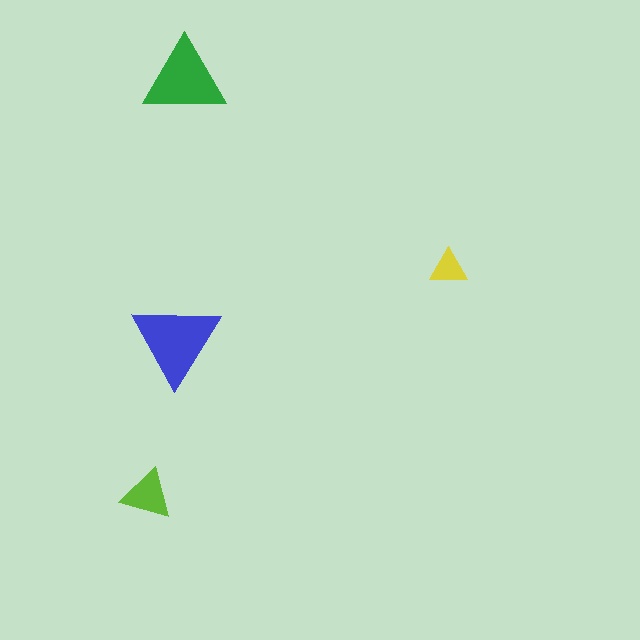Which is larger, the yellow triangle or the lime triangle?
The lime one.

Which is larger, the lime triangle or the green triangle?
The green one.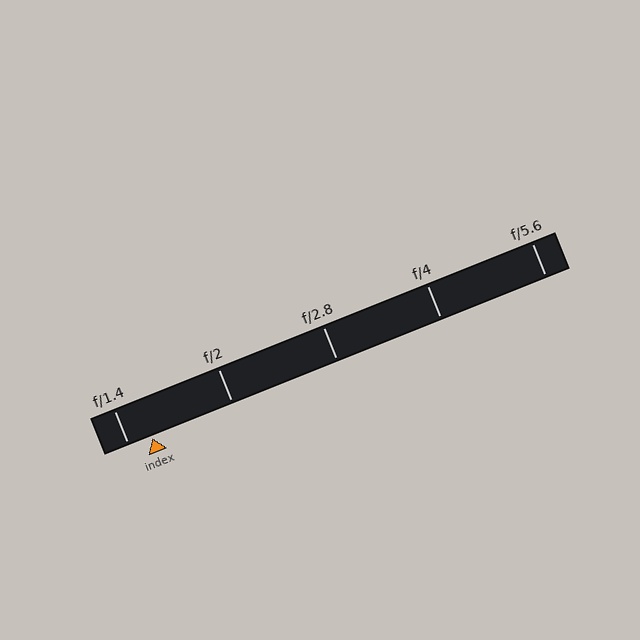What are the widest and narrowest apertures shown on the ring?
The widest aperture shown is f/1.4 and the narrowest is f/5.6.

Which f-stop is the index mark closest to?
The index mark is closest to f/1.4.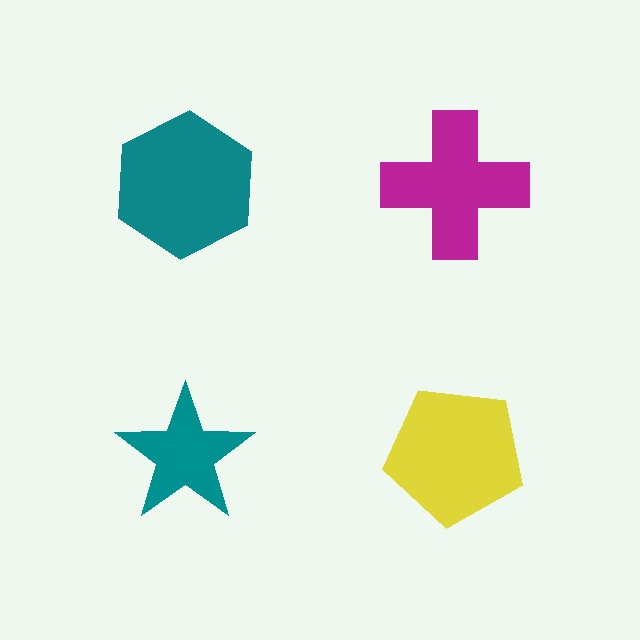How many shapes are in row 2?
2 shapes.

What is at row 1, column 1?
A teal hexagon.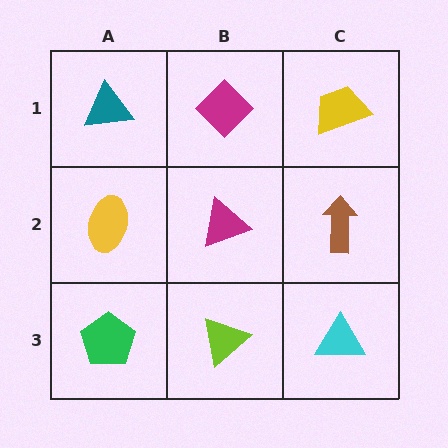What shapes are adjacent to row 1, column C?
A brown arrow (row 2, column C), a magenta diamond (row 1, column B).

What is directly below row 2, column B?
A lime triangle.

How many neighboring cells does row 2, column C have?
3.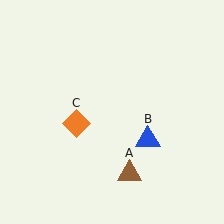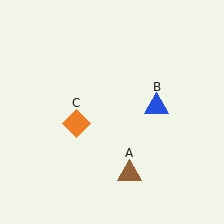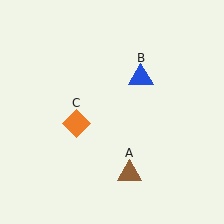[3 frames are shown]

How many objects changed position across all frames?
1 object changed position: blue triangle (object B).